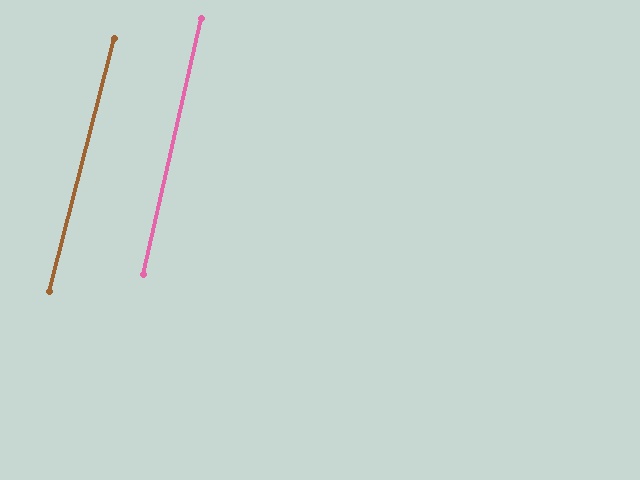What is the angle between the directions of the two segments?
Approximately 2 degrees.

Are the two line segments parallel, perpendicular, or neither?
Parallel — their directions differ by only 1.7°.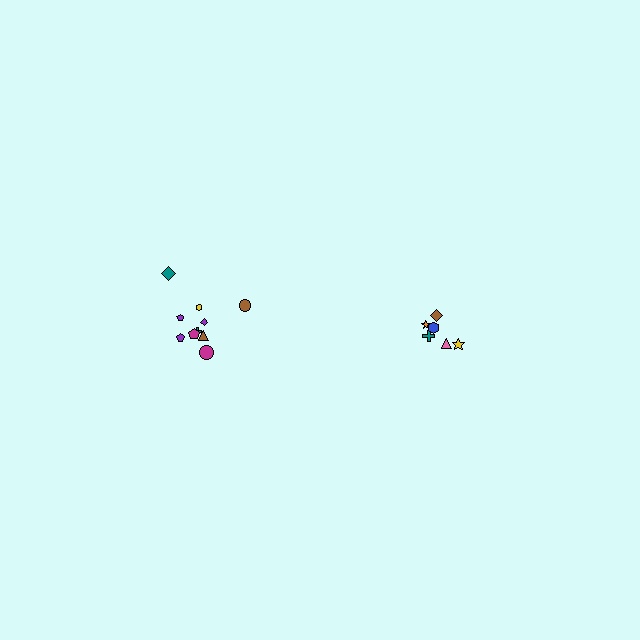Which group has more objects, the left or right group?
The left group.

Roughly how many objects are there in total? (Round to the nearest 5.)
Roughly 15 objects in total.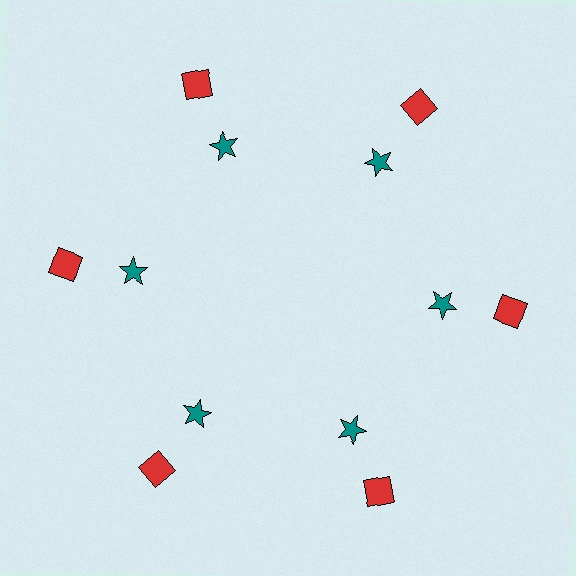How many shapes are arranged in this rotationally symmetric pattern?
There are 12 shapes, arranged in 6 groups of 2.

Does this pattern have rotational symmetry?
Yes, this pattern has 6-fold rotational symmetry. It looks the same after rotating 60 degrees around the center.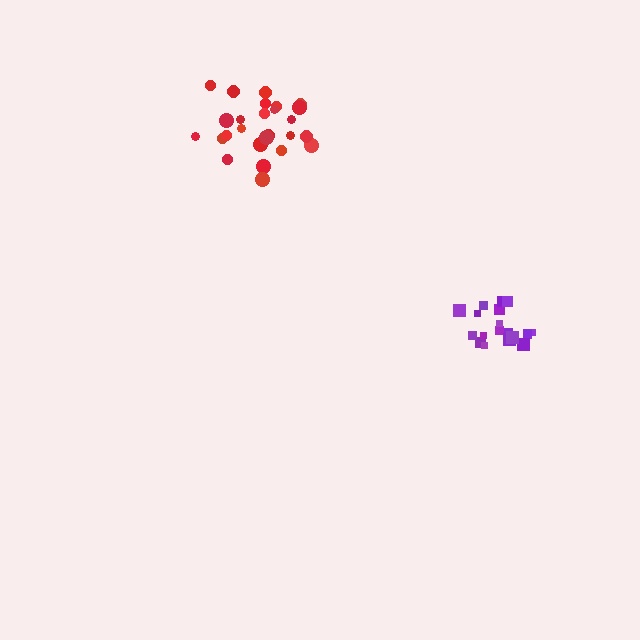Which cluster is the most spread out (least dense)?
Red.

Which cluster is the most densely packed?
Purple.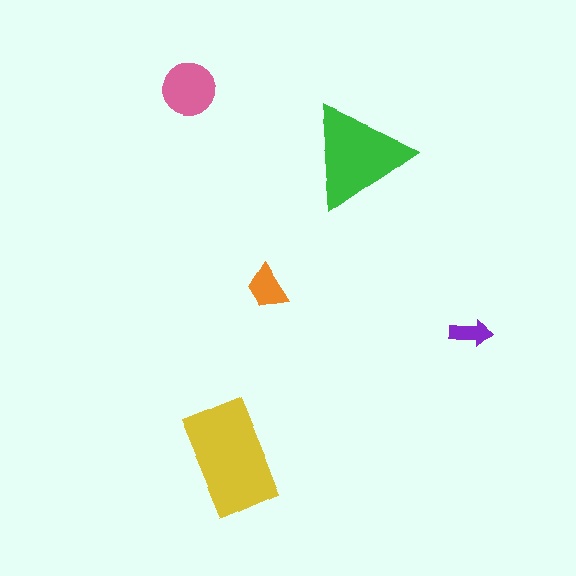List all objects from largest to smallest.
The yellow rectangle, the green triangle, the pink circle, the orange trapezoid, the purple arrow.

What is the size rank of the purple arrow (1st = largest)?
5th.